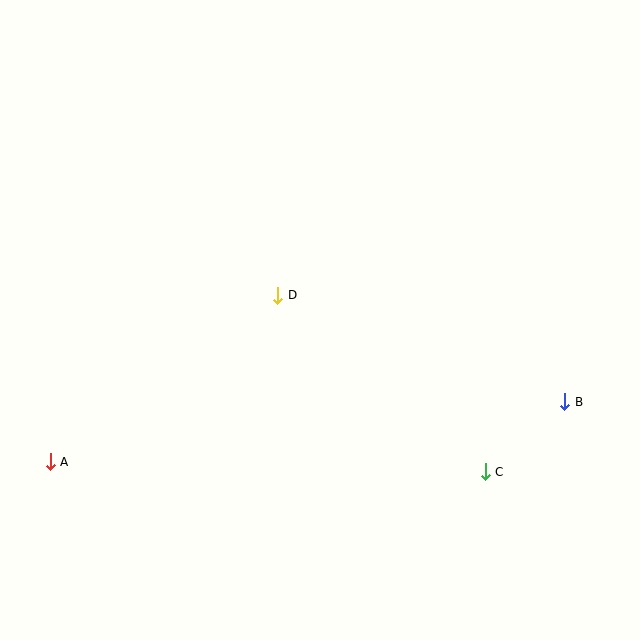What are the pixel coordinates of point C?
Point C is at (485, 472).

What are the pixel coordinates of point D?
Point D is at (278, 295).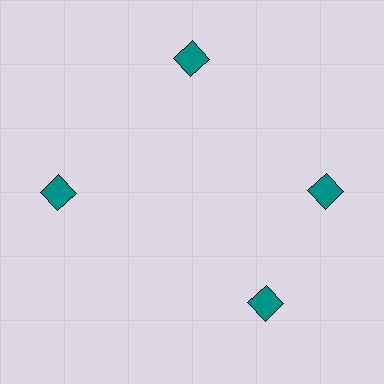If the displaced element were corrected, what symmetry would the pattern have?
It would have 4-fold rotational symmetry — the pattern would map onto itself every 90 degrees.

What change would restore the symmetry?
The symmetry would be restored by rotating it back into even spacing with its neighbors so that all 4 squares sit at equal angles and equal distance from the center.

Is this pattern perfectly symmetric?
No. The 4 teal squares are arranged in a ring, but one element near the 6 o'clock position is rotated out of alignment along the ring, breaking the 4-fold rotational symmetry.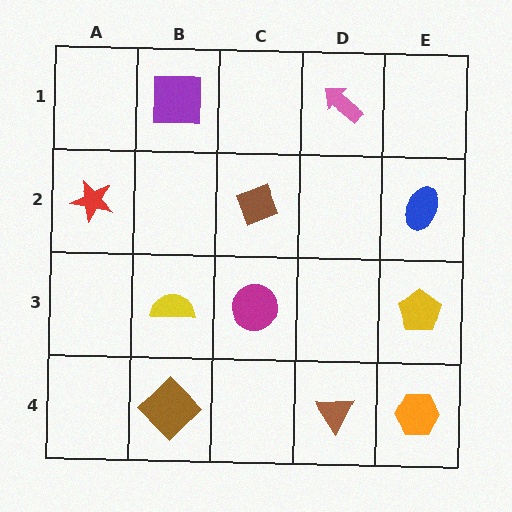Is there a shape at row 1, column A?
No, that cell is empty.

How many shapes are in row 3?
3 shapes.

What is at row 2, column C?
A brown diamond.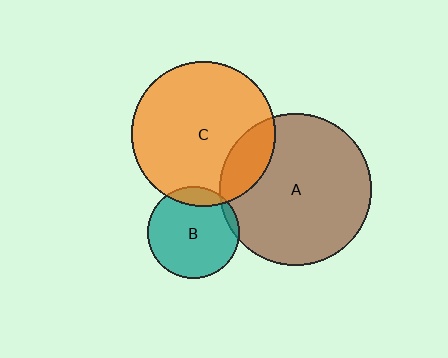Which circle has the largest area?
Circle A (brown).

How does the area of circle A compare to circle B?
Approximately 2.7 times.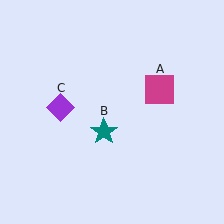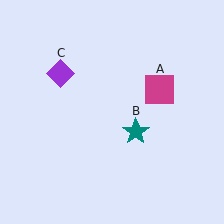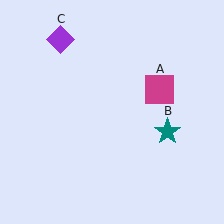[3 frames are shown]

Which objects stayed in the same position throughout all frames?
Magenta square (object A) remained stationary.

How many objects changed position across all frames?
2 objects changed position: teal star (object B), purple diamond (object C).